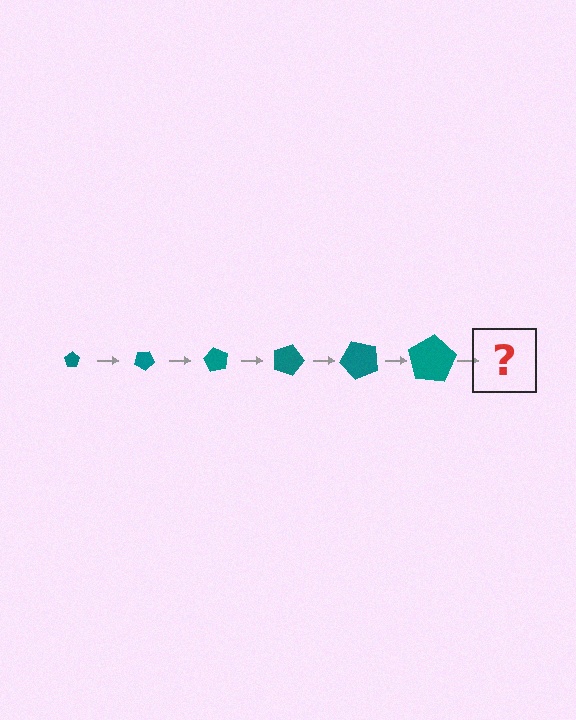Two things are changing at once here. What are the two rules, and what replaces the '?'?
The two rules are that the pentagon grows larger each step and it rotates 30 degrees each step. The '?' should be a pentagon, larger than the previous one and rotated 180 degrees from the start.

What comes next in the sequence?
The next element should be a pentagon, larger than the previous one and rotated 180 degrees from the start.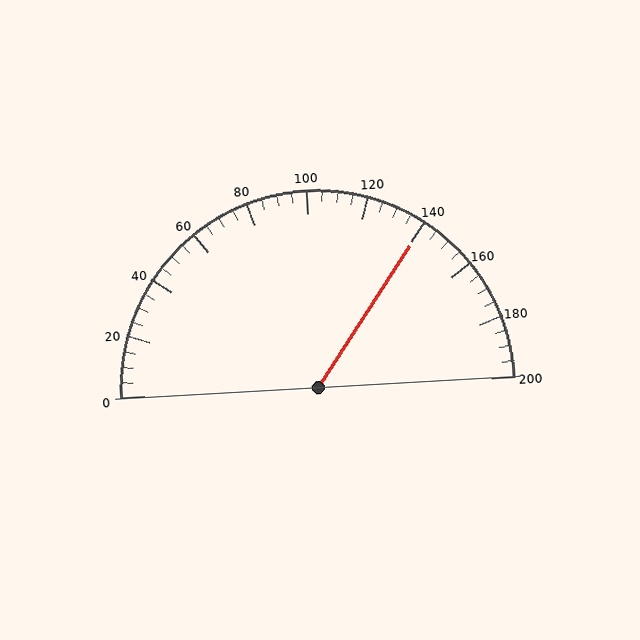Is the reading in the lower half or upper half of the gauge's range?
The reading is in the upper half of the range (0 to 200).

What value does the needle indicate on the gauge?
The needle indicates approximately 140.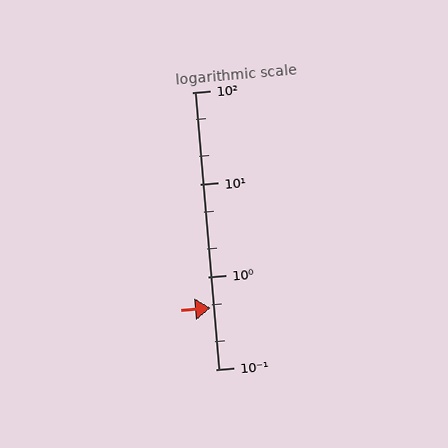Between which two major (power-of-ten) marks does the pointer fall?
The pointer is between 0.1 and 1.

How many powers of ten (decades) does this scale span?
The scale spans 3 decades, from 0.1 to 100.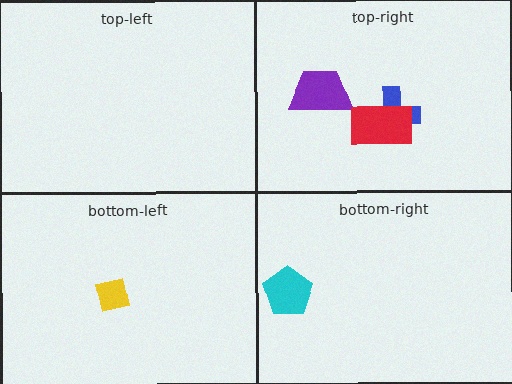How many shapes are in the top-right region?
3.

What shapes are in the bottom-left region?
The yellow square.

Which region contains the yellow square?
The bottom-left region.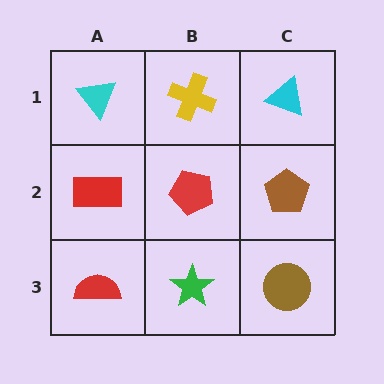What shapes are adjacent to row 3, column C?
A brown pentagon (row 2, column C), a green star (row 3, column B).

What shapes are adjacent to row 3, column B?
A red pentagon (row 2, column B), a red semicircle (row 3, column A), a brown circle (row 3, column C).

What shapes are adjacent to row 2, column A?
A cyan triangle (row 1, column A), a red semicircle (row 3, column A), a red pentagon (row 2, column B).